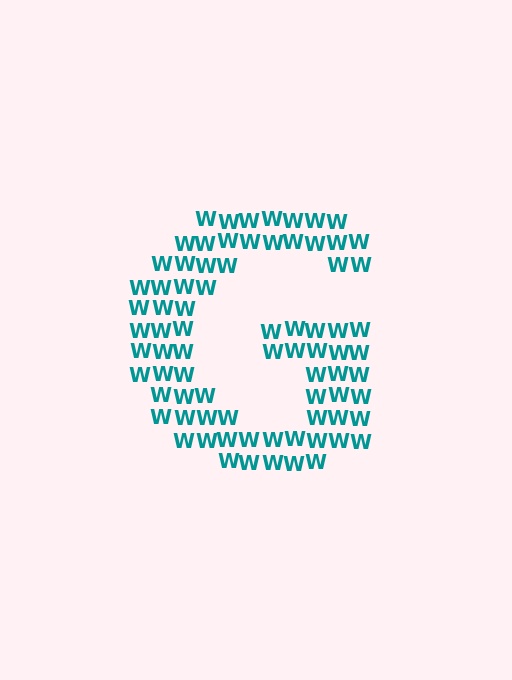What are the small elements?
The small elements are letter W's.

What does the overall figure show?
The overall figure shows the letter G.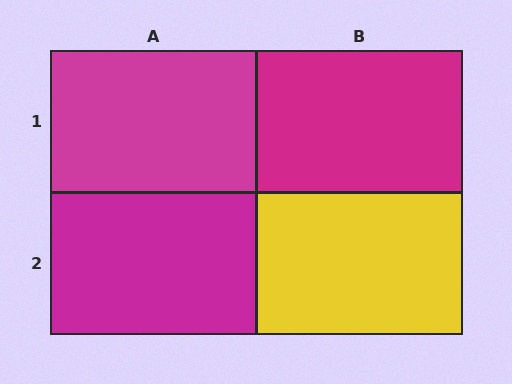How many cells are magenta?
3 cells are magenta.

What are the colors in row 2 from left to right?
Magenta, yellow.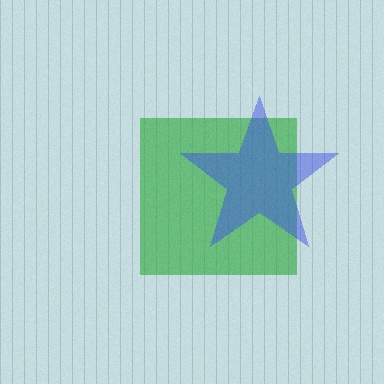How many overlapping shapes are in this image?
There are 2 overlapping shapes in the image.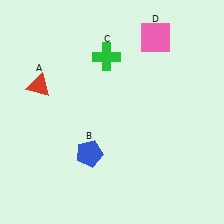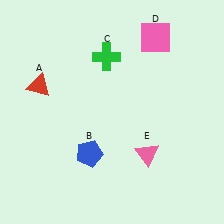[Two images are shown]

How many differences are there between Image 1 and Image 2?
There is 1 difference between the two images.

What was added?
A pink triangle (E) was added in Image 2.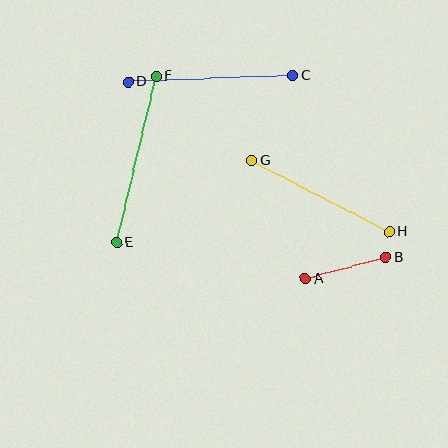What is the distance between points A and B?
The distance is approximately 83 pixels.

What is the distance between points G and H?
The distance is approximately 155 pixels.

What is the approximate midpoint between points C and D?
The midpoint is at approximately (211, 79) pixels.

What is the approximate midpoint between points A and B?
The midpoint is at approximately (345, 268) pixels.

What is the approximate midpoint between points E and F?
The midpoint is at approximately (137, 159) pixels.